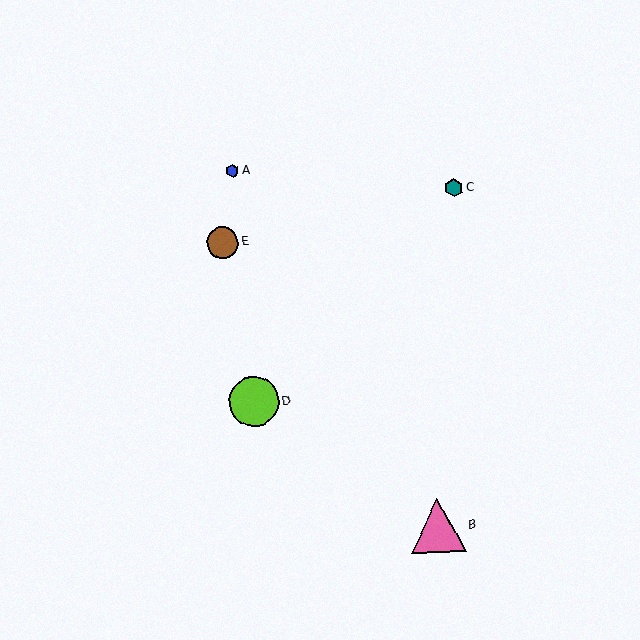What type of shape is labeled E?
Shape E is a brown circle.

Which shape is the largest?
The pink triangle (labeled B) is the largest.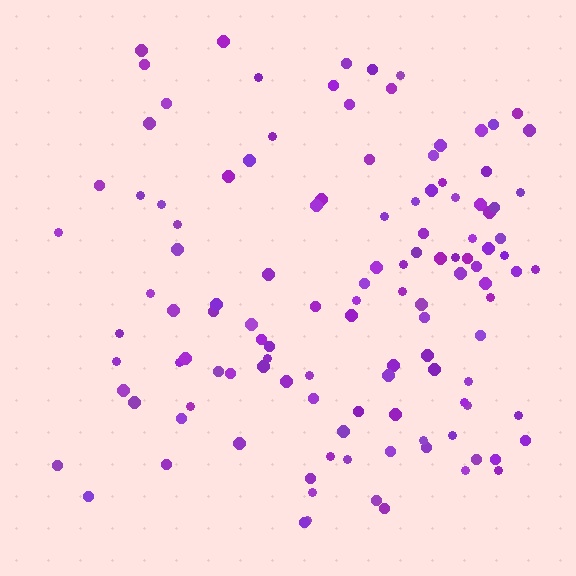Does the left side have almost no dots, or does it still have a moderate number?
Still a moderate number, just noticeably fewer than the right.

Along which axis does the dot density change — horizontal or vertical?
Horizontal.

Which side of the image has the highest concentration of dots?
The right.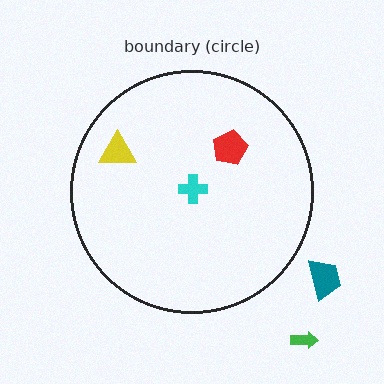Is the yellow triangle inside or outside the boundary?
Inside.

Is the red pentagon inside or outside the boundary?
Inside.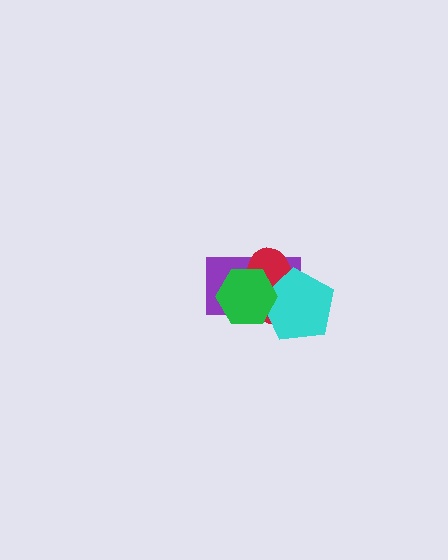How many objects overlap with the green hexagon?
3 objects overlap with the green hexagon.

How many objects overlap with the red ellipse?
3 objects overlap with the red ellipse.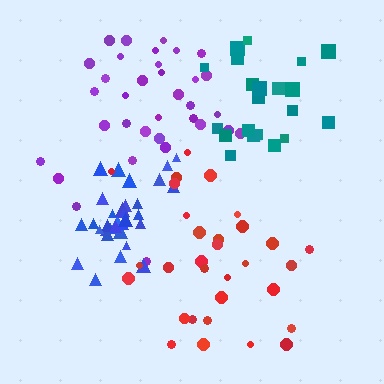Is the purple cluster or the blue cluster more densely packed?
Blue.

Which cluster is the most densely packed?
Blue.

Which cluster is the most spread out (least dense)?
Red.